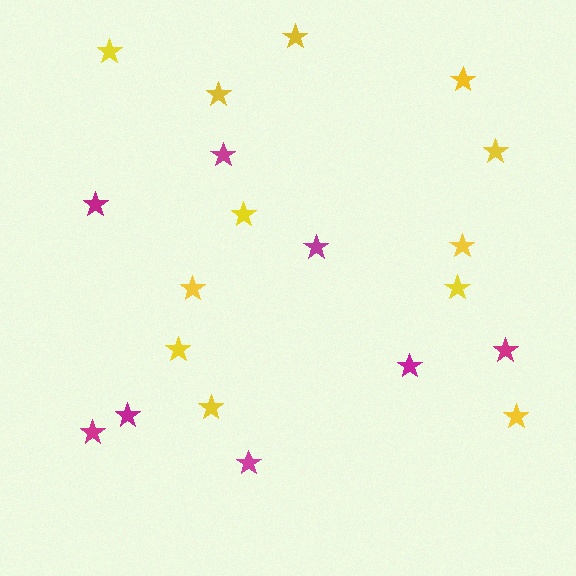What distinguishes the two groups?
There are 2 groups: one group of magenta stars (8) and one group of yellow stars (12).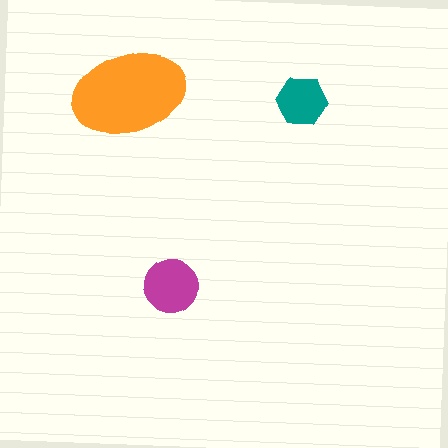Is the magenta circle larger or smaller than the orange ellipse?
Smaller.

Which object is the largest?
The orange ellipse.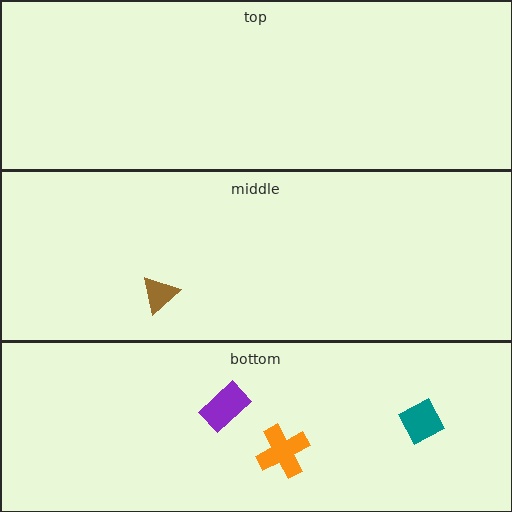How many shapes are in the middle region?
1.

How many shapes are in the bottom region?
3.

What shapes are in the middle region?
The brown triangle.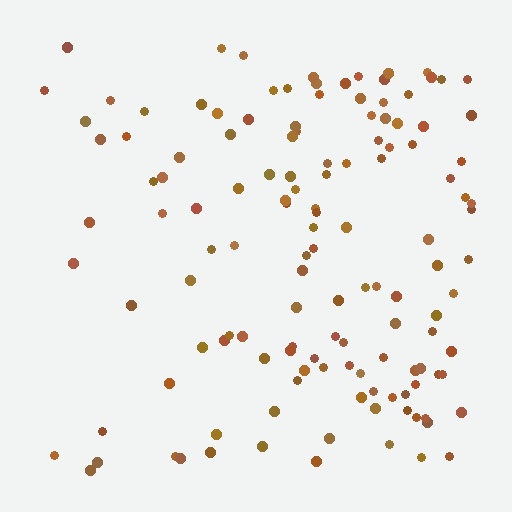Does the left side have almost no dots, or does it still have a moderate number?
Still a moderate number, just noticeably fewer than the right.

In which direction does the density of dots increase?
From left to right, with the right side densest.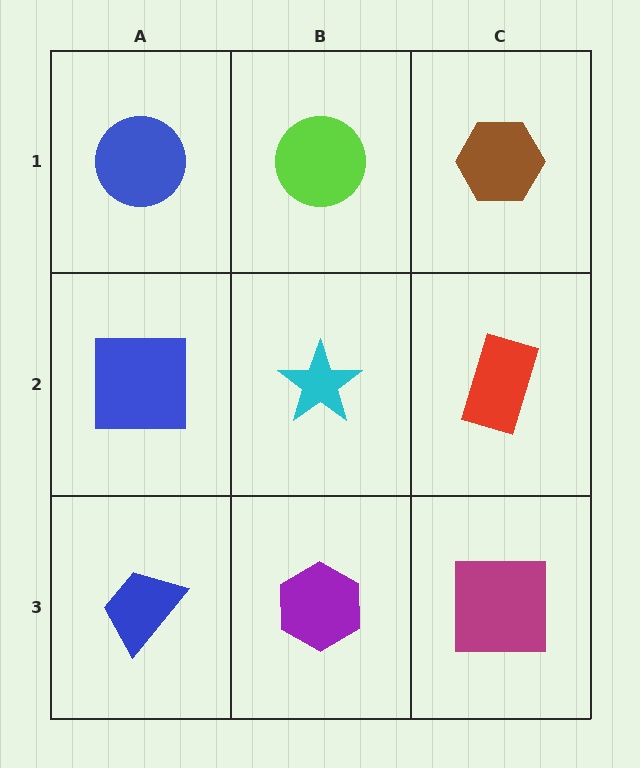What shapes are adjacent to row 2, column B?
A lime circle (row 1, column B), a purple hexagon (row 3, column B), a blue square (row 2, column A), a red rectangle (row 2, column C).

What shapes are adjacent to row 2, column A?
A blue circle (row 1, column A), a blue trapezoid (row 3, column A), a cyan star (row 2, column B).